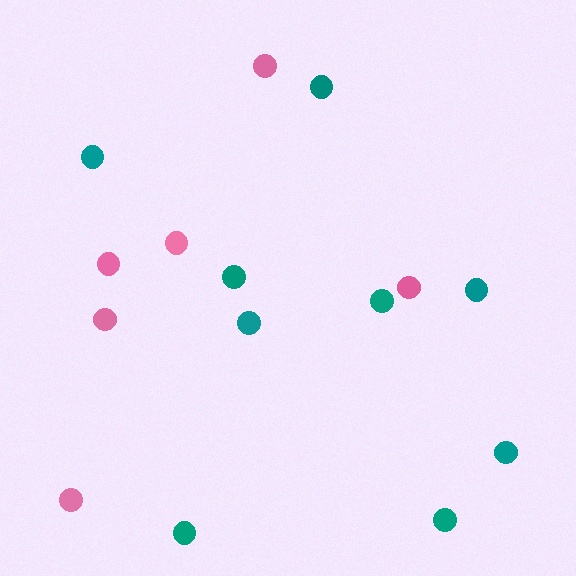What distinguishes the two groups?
There are 2 groups: one group of teal circles (9) and one group of pink circles (6).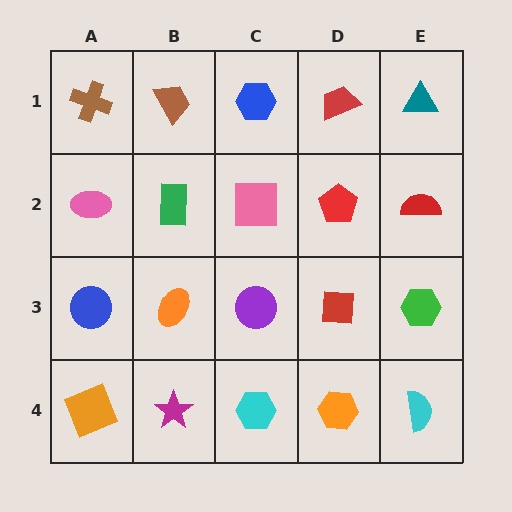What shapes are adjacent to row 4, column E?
A green hexagon (row 3, column E), an orange hexagon (row 4, column D).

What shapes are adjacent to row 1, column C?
A pink square (row 2, column C), a brown trapezoid (row 1, column B), a red trapezoid (row 1, column D).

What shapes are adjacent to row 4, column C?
A purple circle (row 3, column C), a magenta star (row 4, column B), an orange hexagon (row 4, column D).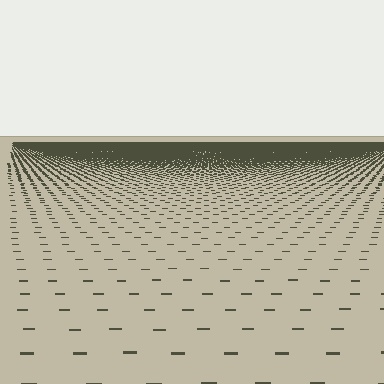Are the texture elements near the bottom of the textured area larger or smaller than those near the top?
Larger. Near the bottom, elements are closer to the viewer and appear at a bigger on-screen size.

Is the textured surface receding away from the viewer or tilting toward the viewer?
The surface is receding away from the viewer. Texture elements get smaller and denser toward the top.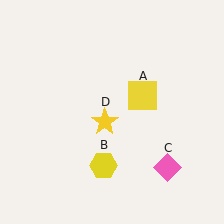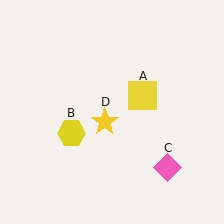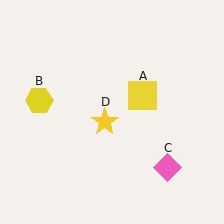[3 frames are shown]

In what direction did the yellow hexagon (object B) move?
The yellow hexagon (object B) moved up and to the left.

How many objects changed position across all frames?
1 object changed position: yellow hexagon (object B).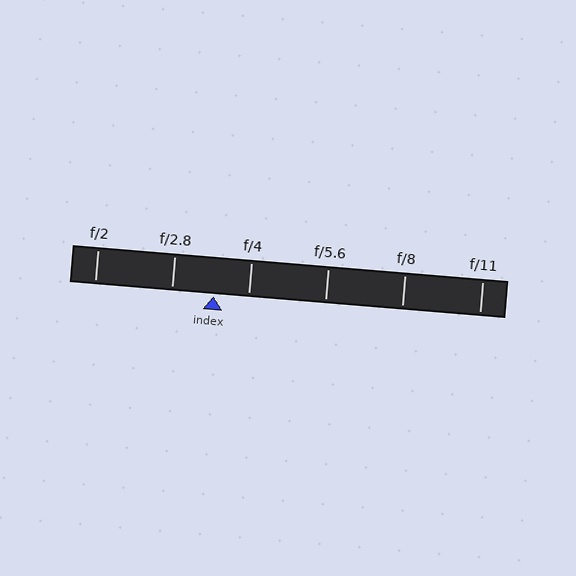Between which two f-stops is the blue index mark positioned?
The index mark is between f/2.8 and f/4.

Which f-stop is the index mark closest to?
The index mark is closest to f/4.